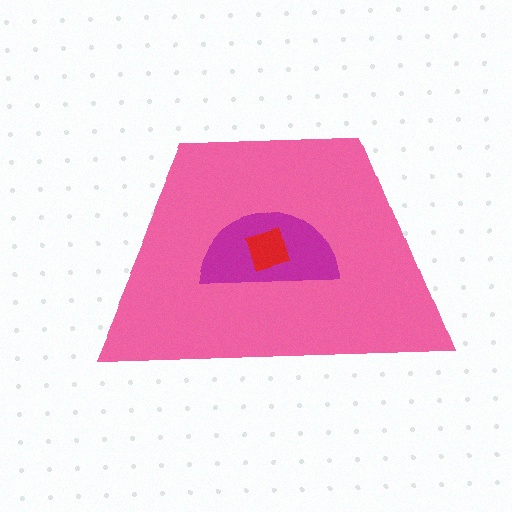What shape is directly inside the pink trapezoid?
The magenta semicircle.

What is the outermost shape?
The pink trapezoid.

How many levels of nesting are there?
3.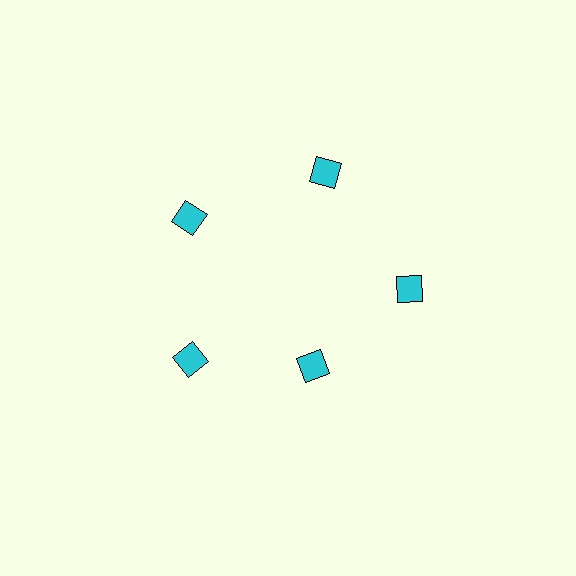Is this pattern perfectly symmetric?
No. The 5 cyan diamonds are arranged in a ring, but one element near the 5 o'clock position is pulled inward toward the center, breaking the 5-fold rotational symmetry.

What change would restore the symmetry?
The symmetry would be restored by moving it outward, back onto the ring so that all 5 diamonds sit at equal angles and equal distance from the center.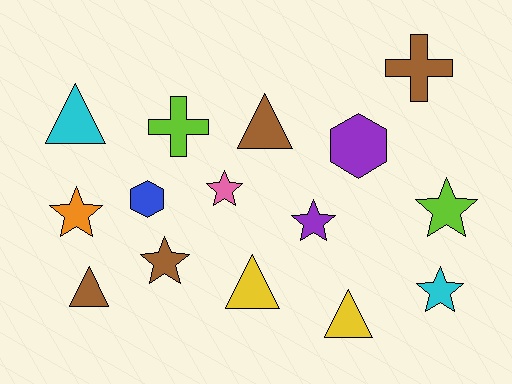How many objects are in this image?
There are 15 objects.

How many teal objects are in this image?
There are no teal objects.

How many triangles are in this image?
There are 5 triangles.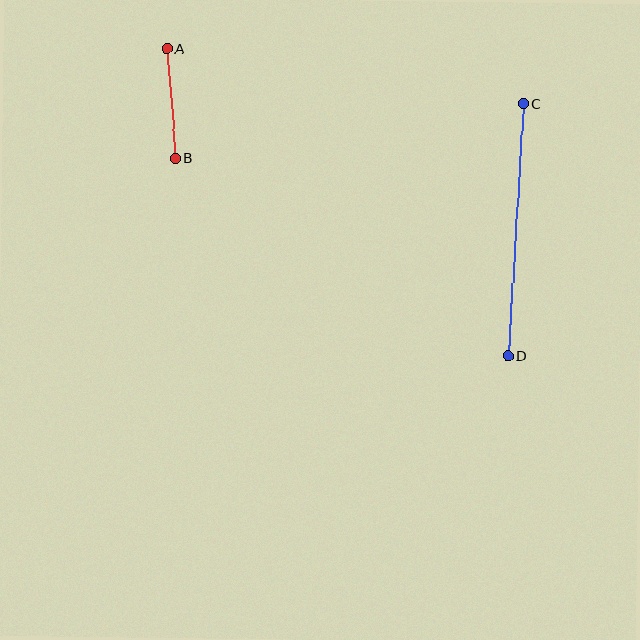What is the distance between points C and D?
The distance is approximately 253 pixels.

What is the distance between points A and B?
The distance is approximately 110 pixels.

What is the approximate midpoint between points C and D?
The midpoint is at approximately (515, 230) pixels.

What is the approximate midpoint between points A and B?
The midpoint is at approximately (171, 103) pixels.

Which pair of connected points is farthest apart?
Points C and D are farthest apart.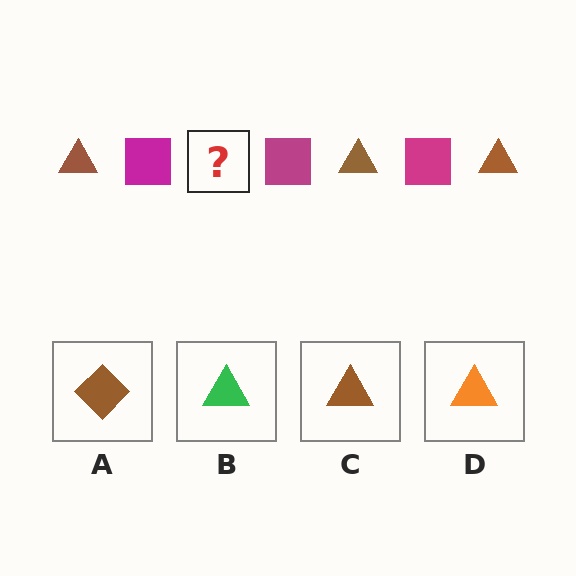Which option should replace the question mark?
Option C.